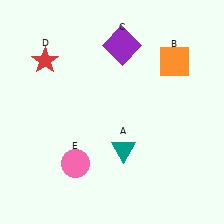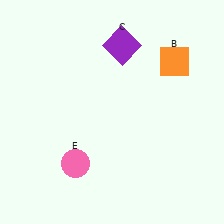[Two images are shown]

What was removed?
The red star (D), the teal triangle (A) were removed in Image 2.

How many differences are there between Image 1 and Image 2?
There are 2 differences between the two images.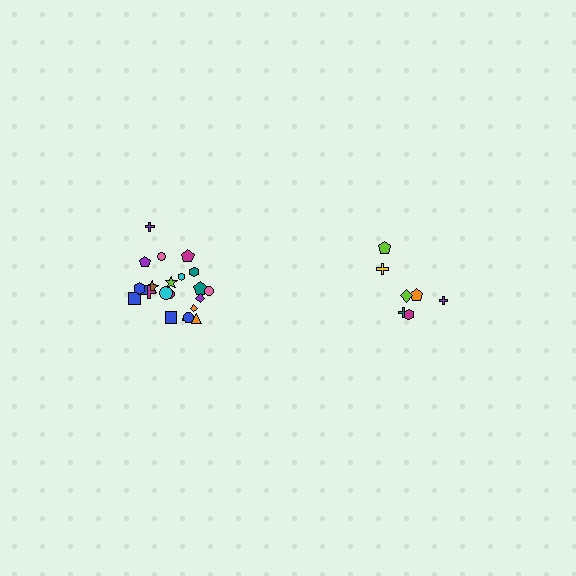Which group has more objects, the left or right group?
The left group.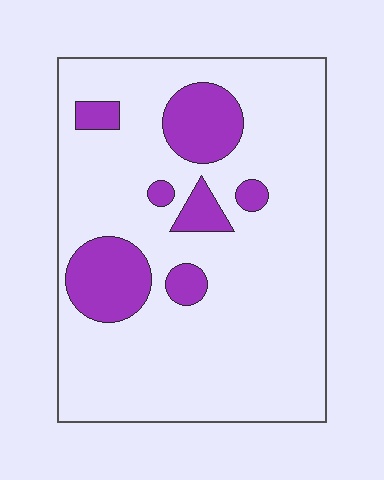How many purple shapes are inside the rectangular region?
7.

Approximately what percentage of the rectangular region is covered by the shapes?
Approximately 20%.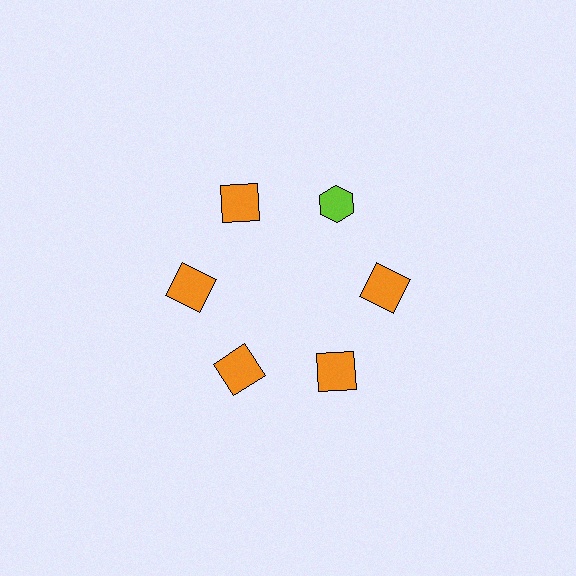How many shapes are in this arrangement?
There are 6 shapes arranged in a ring pattern.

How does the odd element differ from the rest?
It differs in both color (lime instead of orange) and shape (hexagon instead of square).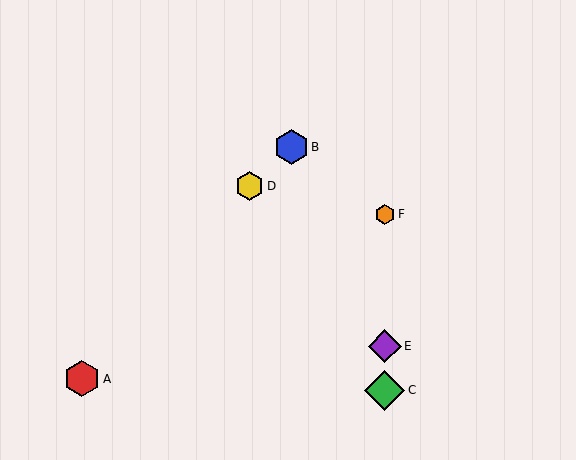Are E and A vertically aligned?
No, E is at x≈385 and A is at x≈82.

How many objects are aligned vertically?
3 objects (C, E, F) are aligned vertically.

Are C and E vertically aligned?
Yes, both are at x≈385.